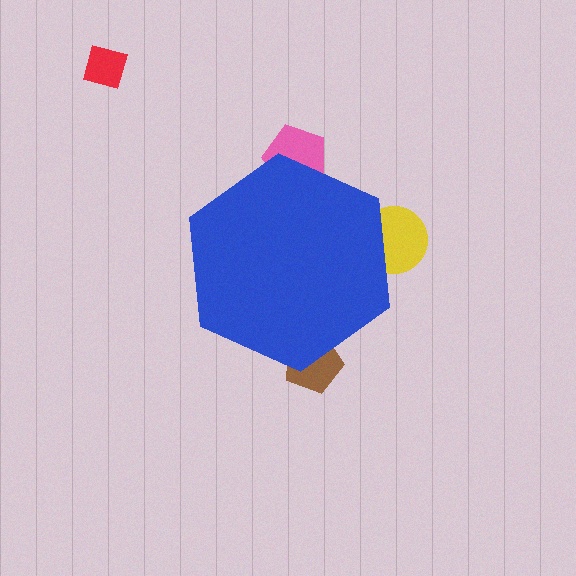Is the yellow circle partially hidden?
Yes, the yellow circle is partially hidden behind the blue hexagon.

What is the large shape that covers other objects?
A blue hexagon.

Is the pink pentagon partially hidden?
Yes, the pink pentagon is partially hidden behind the blue hexagon.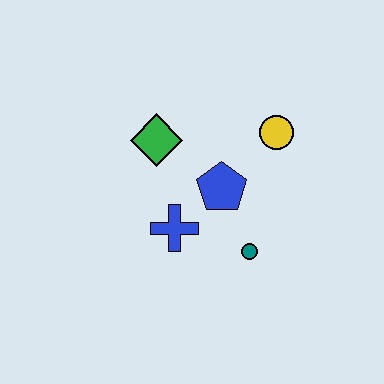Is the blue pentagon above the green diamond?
No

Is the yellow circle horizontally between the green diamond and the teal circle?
No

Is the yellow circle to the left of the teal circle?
No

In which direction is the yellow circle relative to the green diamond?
The yellow circle is to the right of the green diamond.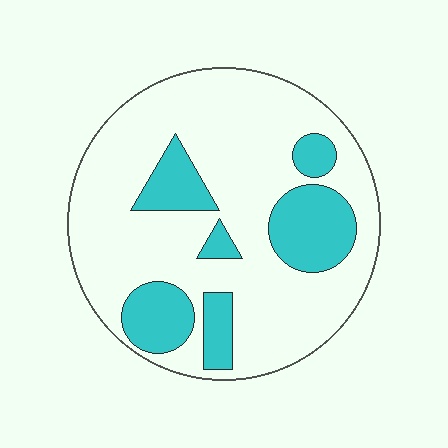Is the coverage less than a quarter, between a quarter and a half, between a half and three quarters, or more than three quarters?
Less than a quarter.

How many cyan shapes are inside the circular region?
6.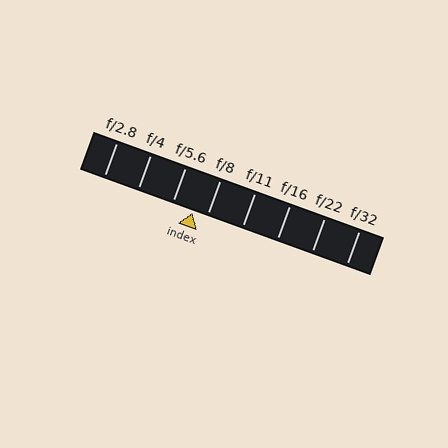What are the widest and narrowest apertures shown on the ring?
The widest aperture shown is f/2.8 and the narrowest is f/32.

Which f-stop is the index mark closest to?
The index mark is closest to f/8.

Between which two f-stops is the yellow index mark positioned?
The index mark is between f/5.6 and f/8.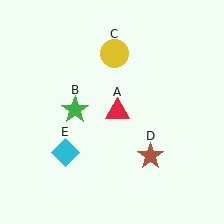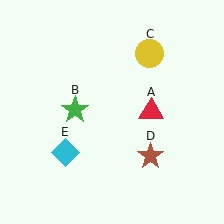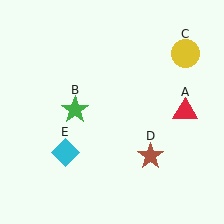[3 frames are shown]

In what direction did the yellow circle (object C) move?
The yellow circle (object C) moved right.